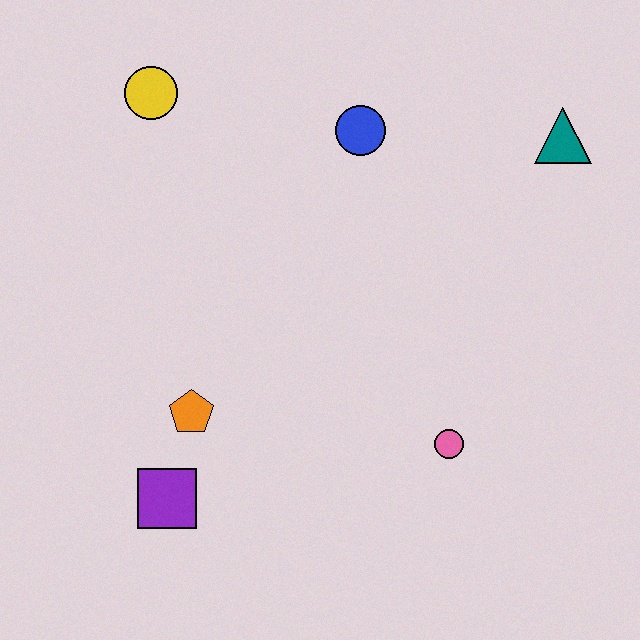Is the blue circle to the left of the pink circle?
Yes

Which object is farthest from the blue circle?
The purple square is farthest from the blue circle.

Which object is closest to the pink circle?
The orange pentagon is closest to the pink circle.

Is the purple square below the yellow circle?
Yes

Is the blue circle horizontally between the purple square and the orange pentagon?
No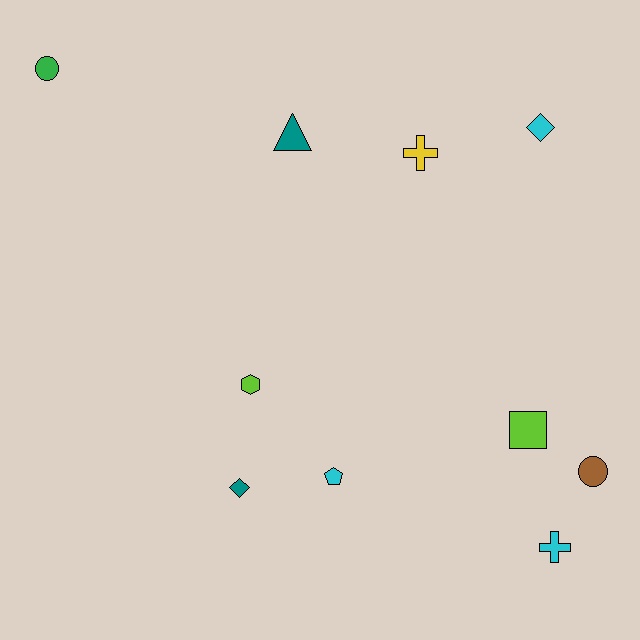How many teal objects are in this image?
There are 2 teal objects.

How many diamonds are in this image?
There are 2 diamonds.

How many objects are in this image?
There are 10 objects.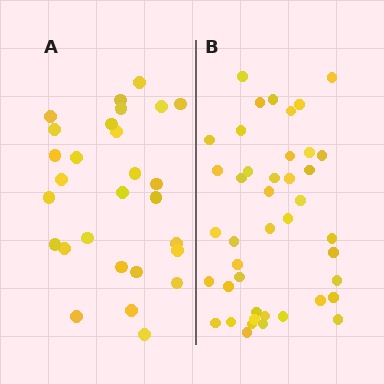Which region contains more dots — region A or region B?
Region B (the right region) has more dots.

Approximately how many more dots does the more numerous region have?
Region B has approximately 15 more dots than region A.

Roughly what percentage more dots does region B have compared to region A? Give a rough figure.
About 50% more.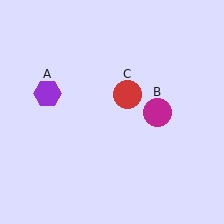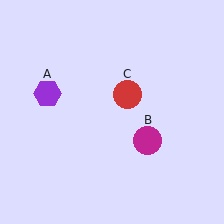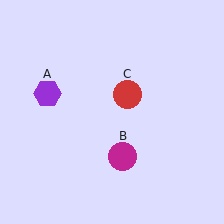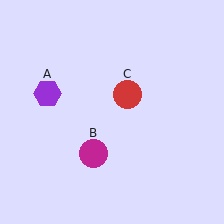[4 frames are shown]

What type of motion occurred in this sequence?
The magenta circle (object B) rotated clockwise around the center of the scene.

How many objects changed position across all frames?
1 object changed position: magenta circle (object B).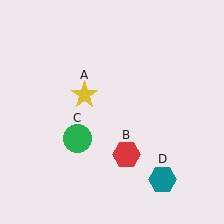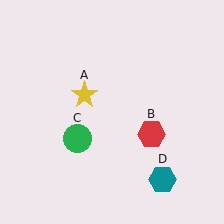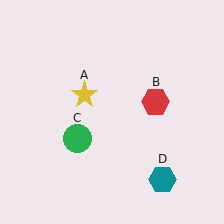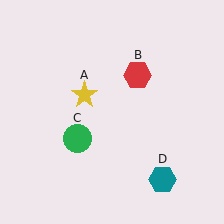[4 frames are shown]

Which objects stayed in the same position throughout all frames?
Yellow star (object A) and green circle (object C) and teal hexagon (object D) remained stationary.